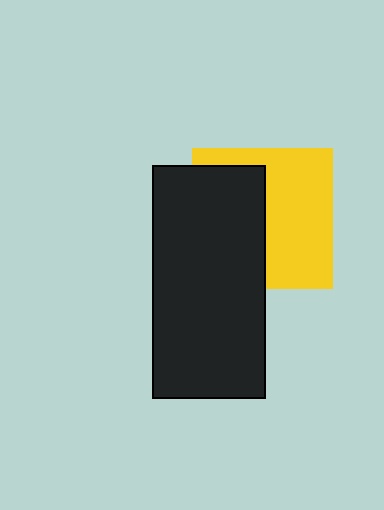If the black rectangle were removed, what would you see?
You would see the complete yellow square.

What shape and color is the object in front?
The object in front is a black rectangle.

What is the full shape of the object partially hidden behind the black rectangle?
The partially hidden object is a yellow square.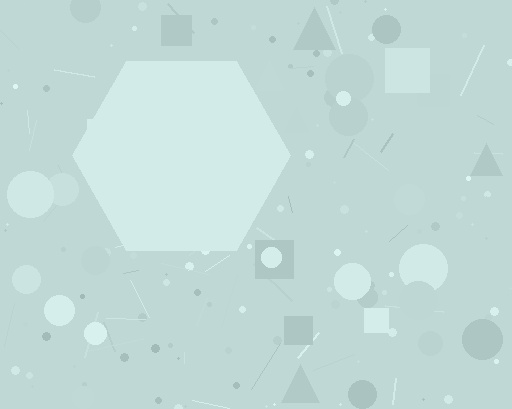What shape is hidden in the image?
A hexagon is hidden in the image.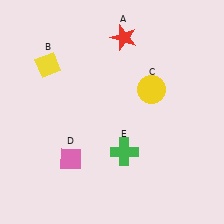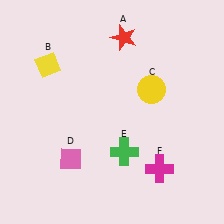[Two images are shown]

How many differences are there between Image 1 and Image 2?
There is 1 difference between the two images.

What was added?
A magenta cross (F) was added in Image 2.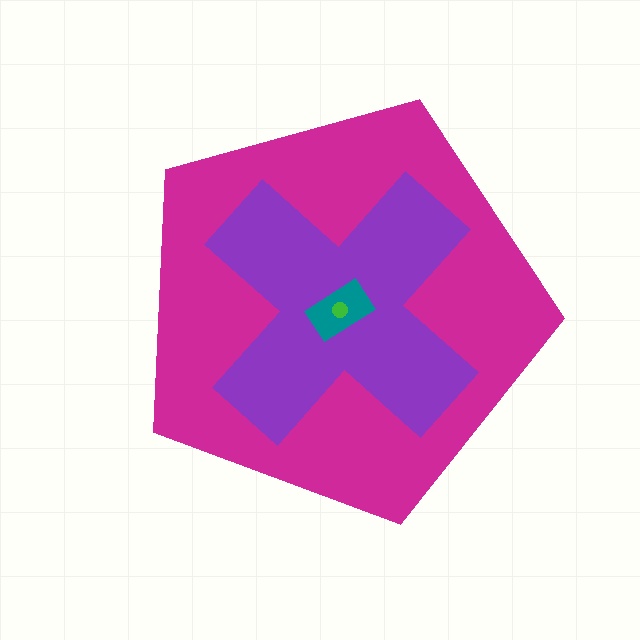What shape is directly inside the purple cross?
The teal rectangle.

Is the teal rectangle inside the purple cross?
Yes.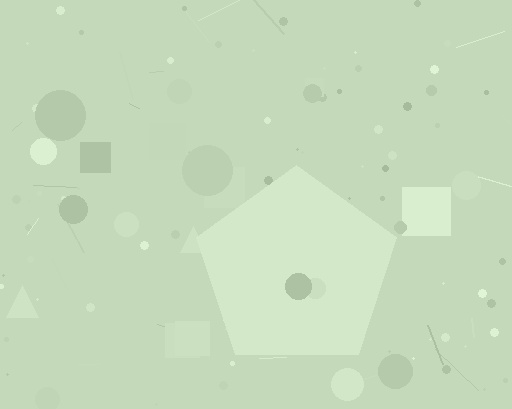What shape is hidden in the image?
A pentagon is hidden in the image.